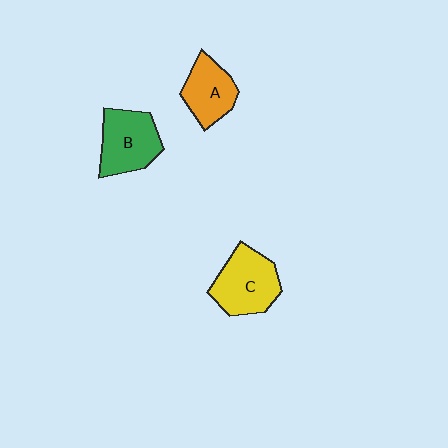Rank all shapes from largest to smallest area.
From largest to smallest: C (yellow), B (green), A (orange).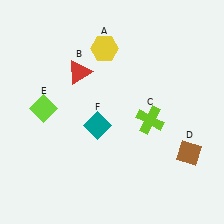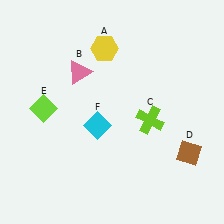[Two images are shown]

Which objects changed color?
B changed from red to pink. F changed from teal to cyan.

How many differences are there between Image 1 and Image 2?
There are 2 differences between the two images.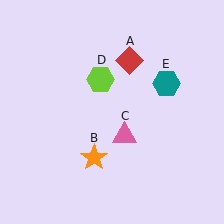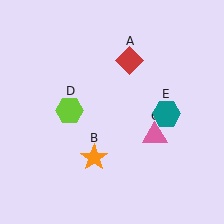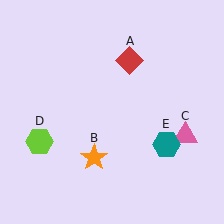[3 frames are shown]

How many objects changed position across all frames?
3 objects changed position: pink triangle (object C), lime hexagon (object D), teal hexagon (object E).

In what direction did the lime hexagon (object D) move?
The lime hexagon (object D) moved down and to the left.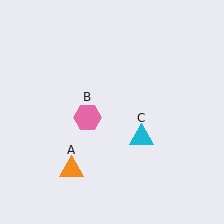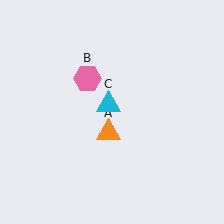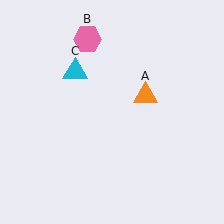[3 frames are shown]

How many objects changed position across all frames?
3 objects changed position: orange triangle (object A), pink hexagon (object B), cyan triangle (object C).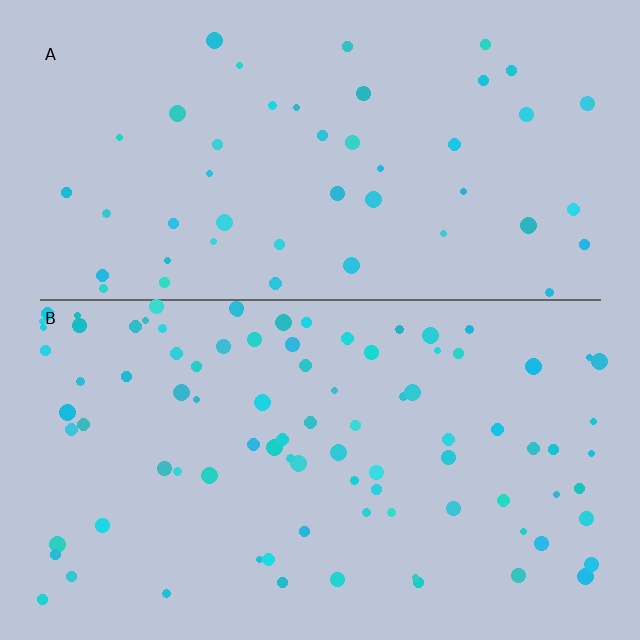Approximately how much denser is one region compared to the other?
Approximately 1.9× — region B over region A.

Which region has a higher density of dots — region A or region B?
B (the bottom).